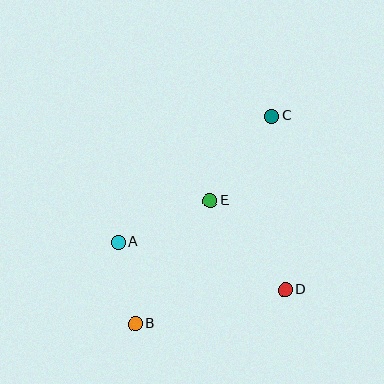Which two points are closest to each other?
Points A and B are closest to each other.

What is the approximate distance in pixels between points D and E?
The distance between D and E is approximately 117 pixels.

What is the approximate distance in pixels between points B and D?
The distance between B and D is approximately 154 pixels.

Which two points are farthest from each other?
Points B and C are farthest from each other.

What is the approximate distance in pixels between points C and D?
The distance between C and D is approximately 174 pixels.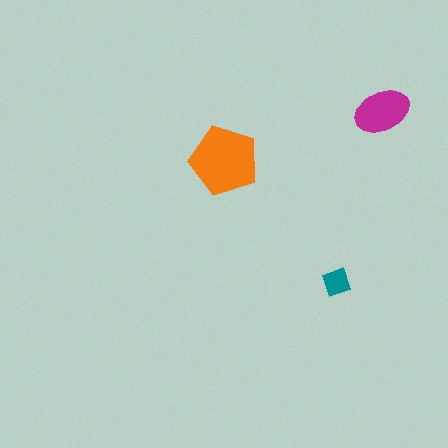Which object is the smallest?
The teal diamond.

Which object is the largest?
The orange pentagon.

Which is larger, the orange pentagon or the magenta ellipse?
The orange pentagon.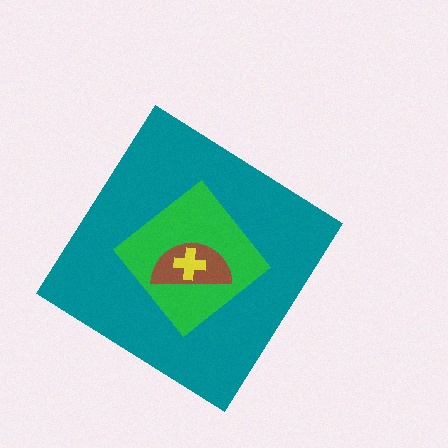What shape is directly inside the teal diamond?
The green diamond.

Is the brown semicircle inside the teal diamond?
Yes.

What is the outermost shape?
The teal diamond.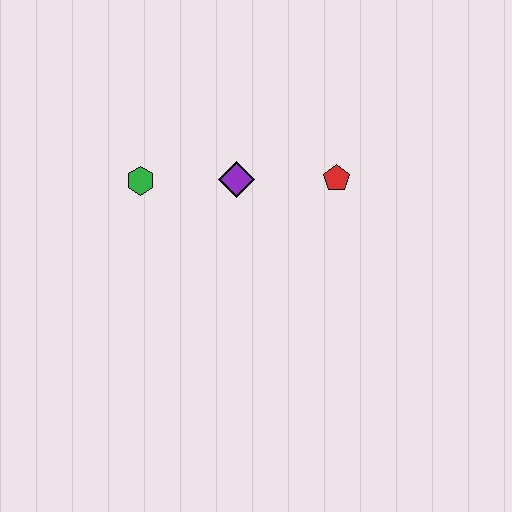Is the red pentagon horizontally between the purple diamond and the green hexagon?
No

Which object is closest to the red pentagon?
The purple diamond is closest to the red pentagon.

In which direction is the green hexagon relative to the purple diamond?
The green hexagon is to the left of the purple diamond.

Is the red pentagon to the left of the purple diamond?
No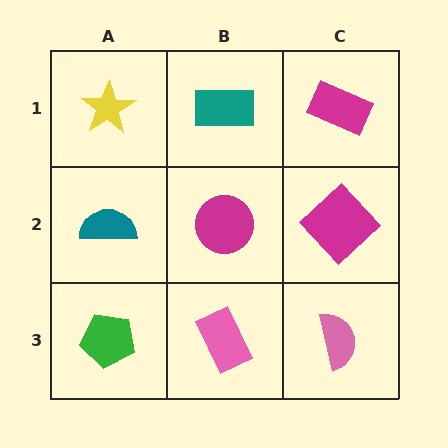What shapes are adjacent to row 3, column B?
A magenta circle (row 2, column B), a green pentagon (row 3, column A), a pink semicircle (row 3, column C).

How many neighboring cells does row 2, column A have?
3.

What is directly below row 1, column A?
A teal semicircle.